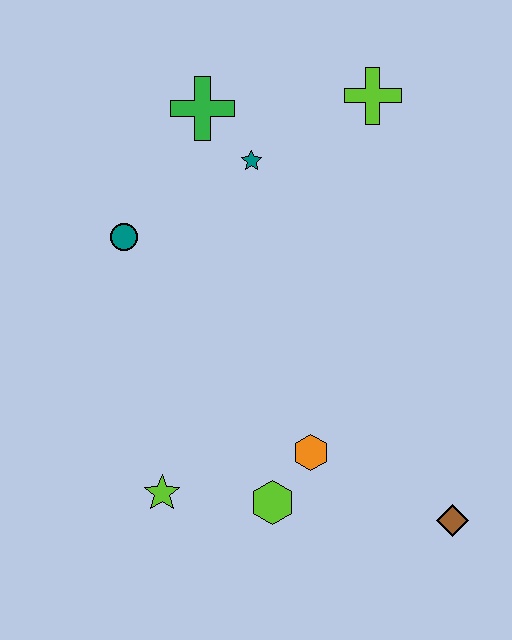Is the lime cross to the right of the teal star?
Yes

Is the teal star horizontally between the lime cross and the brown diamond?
No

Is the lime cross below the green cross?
No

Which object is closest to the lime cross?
The teal star is closest to the lime cross.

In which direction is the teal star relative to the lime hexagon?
The teal star is above the lime hexagon.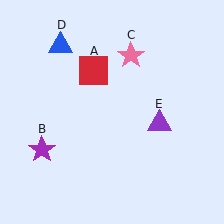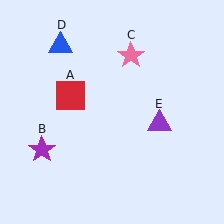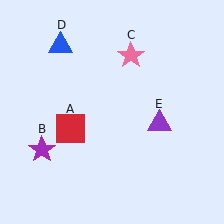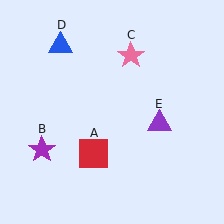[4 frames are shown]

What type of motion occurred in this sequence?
The red square (object A) rotated counterclockwise around the center of the scene.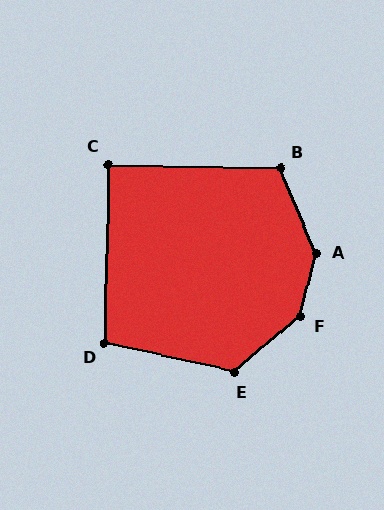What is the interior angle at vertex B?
Approximately 114 degrees (obtuse).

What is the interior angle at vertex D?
Approximately 101 degrees (obtuse).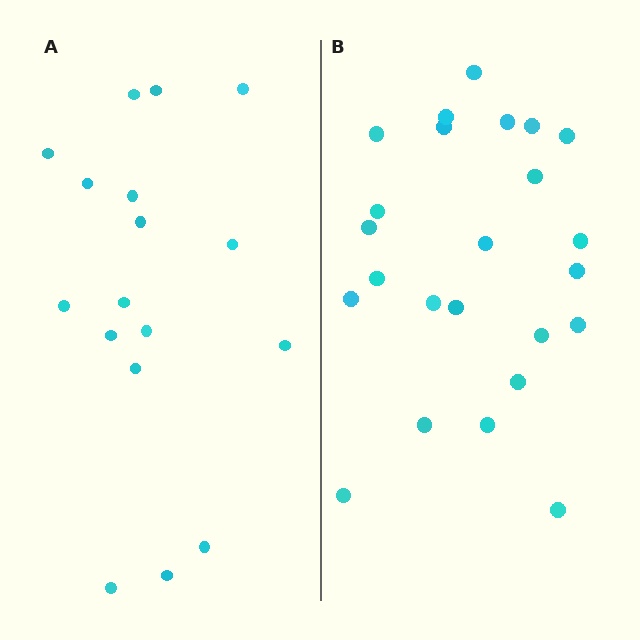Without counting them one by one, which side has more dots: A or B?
Region B (the right region) has more dots.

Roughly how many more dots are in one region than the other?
Region B has roughly 8 or so more dots than region A.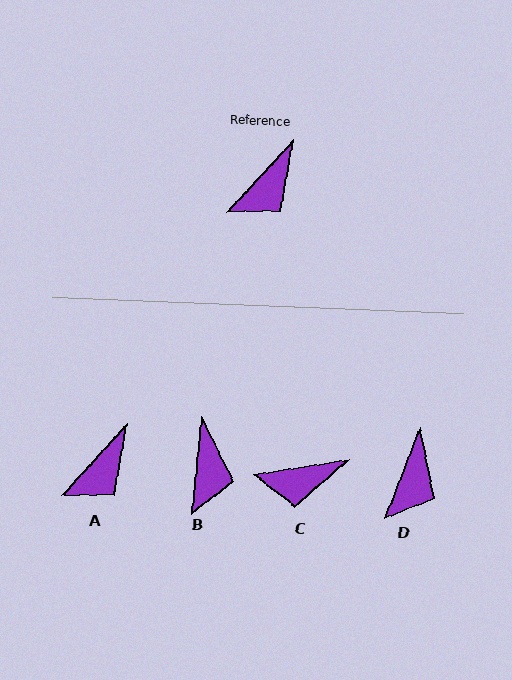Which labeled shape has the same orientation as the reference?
A.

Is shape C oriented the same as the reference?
No, it is off by about 39 degrees.